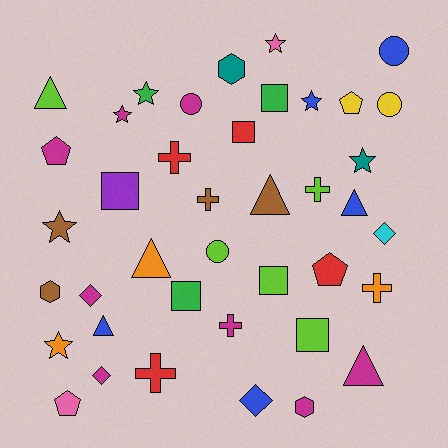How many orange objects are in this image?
There are 3 orange objects.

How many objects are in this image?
There are 40 objects.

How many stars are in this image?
There are 7 stars.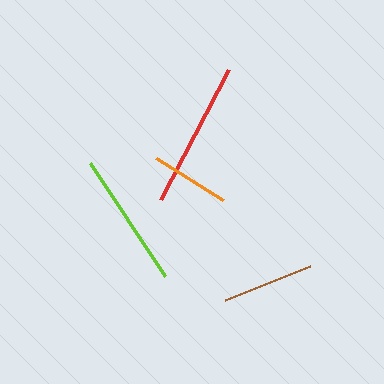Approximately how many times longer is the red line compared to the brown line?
The red line is approximately 1.6 times the length of the brown line.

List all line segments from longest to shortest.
From longest to shortest: red, lime, brown, orange.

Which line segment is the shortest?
The orange line is the shortest at approximately 79 pixels.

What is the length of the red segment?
The red segment is approximately 146 pixels long.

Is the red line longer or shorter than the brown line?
The red line is longer than the brown line.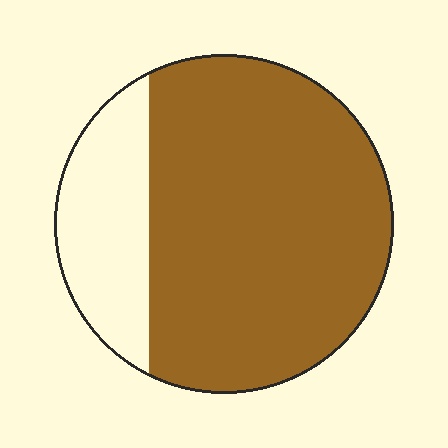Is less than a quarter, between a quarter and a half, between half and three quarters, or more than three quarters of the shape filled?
More than three quarters.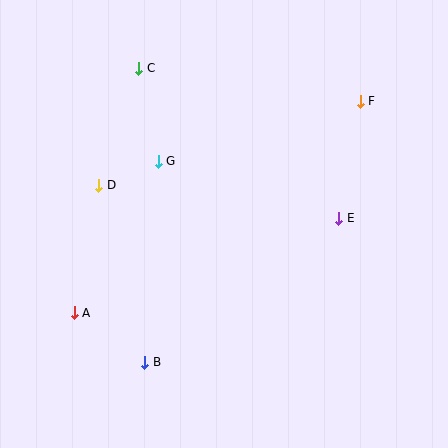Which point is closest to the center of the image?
Point G at (158, 161) is closest to the center.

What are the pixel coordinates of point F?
Point F is at (360, 101).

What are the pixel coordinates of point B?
Point B is at (145, 362).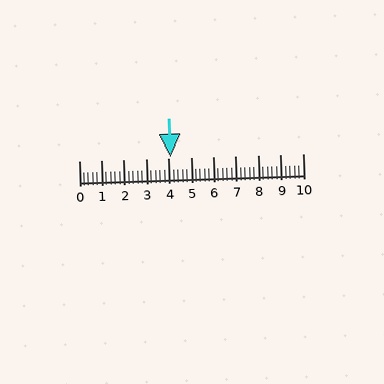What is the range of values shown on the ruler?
The ruler shows values from 0 to 10.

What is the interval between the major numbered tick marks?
The major tick marks are spaced 1 units apart.